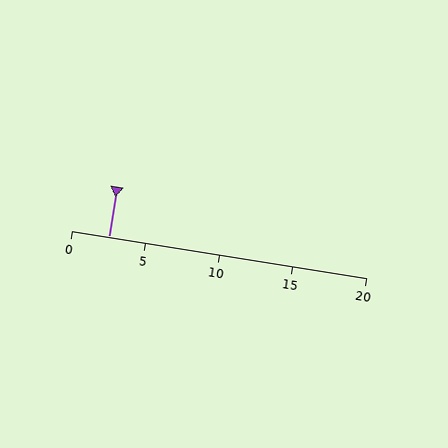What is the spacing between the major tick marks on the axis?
The major ticks are spaced 5 apart.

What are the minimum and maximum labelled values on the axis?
The axis runs from 0 to 20.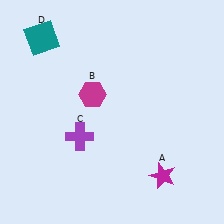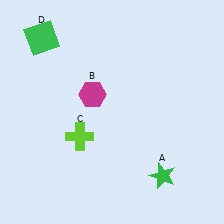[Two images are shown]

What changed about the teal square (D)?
In Image 1, D is teal. In Image 2, it changed to green.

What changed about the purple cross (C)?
In Image 1, C is purple. In Image 2, it changed to lime.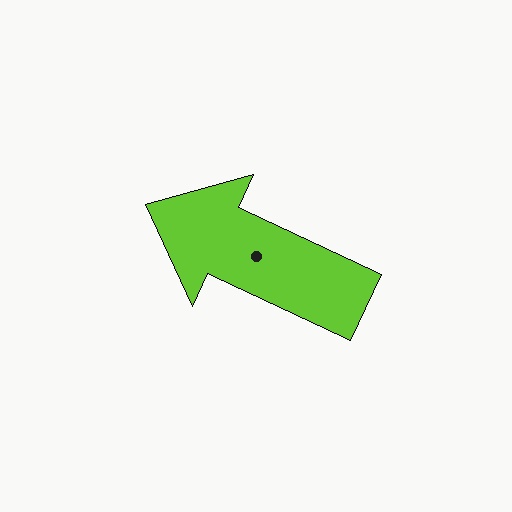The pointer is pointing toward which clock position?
Roughly 10 o'clock.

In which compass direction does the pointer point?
Northwest.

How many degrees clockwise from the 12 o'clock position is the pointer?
Approximately 295 degrees.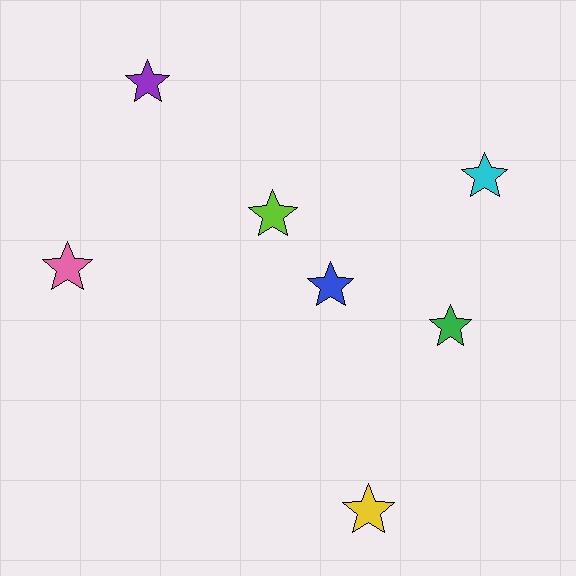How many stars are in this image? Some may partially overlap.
There are 7 stars.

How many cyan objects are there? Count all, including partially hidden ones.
There is 1 cyan object.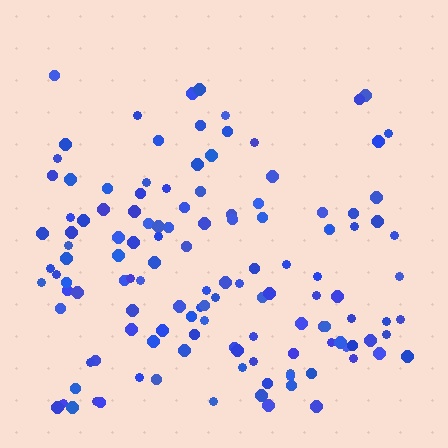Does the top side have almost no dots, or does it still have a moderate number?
Still a moderate number, just noticeably fewer than the bottom.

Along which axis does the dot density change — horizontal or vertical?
Vertical.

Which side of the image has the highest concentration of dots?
The bottom.